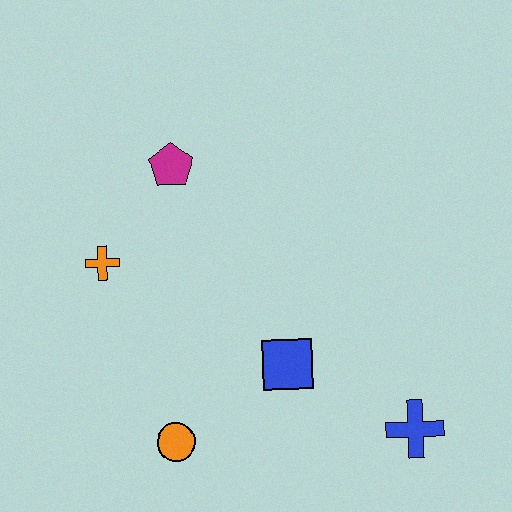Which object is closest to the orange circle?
The blue square is closest to the orange circle.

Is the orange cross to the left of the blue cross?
Yes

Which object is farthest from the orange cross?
The blue cross is farthest from the orange cross.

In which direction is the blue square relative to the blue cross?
The blue square is to the left of the blue cross.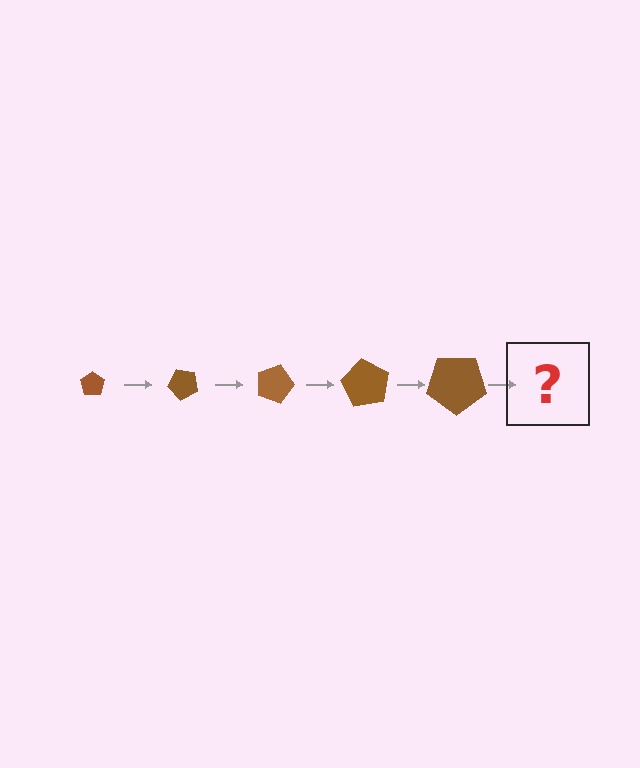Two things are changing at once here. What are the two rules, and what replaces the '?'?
The two rules are that the pentagon grows larger each step and it rotates 45 degrees each step. The '?' should be a pentagon, larger than the previous one and rotated 225 degrees from the start.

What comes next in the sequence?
The next element should be a pentagon, larger than the previous one and rotated 225 degrees from the start.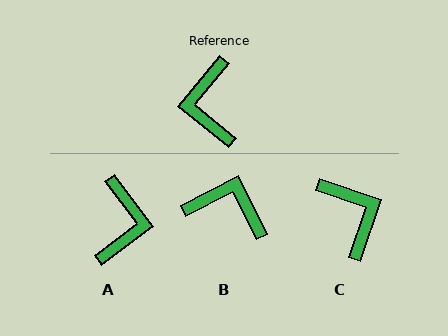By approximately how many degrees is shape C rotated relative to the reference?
Approximately 159 degrees clockwise.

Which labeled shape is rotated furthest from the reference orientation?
A, about 167 degrees away.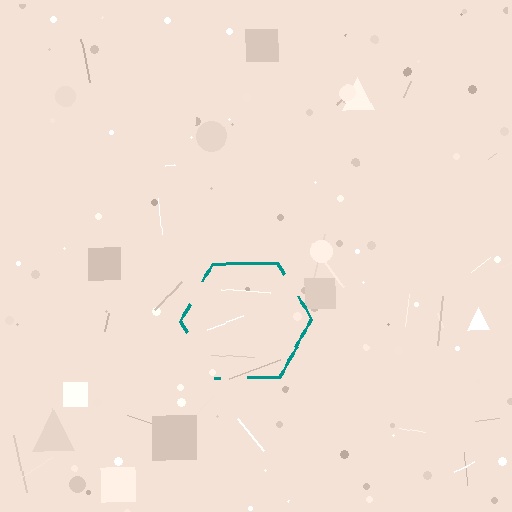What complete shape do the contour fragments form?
The contour fragments form a hexagon.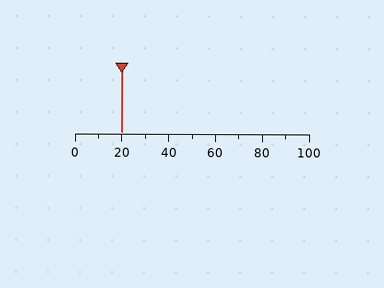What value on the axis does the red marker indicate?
The marker indicates approximately 20.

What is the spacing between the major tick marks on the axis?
The major ticks are spaced 20 apart.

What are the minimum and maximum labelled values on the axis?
The axis runs from 0 to 100.